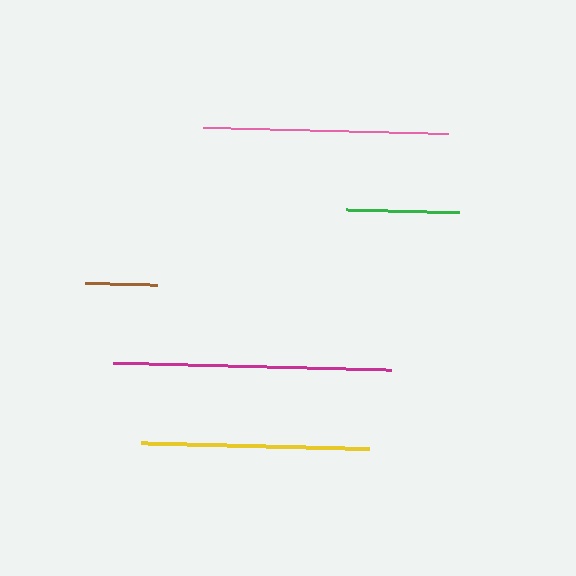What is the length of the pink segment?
The pink segment is approximately 245 pixels long.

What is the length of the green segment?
The green segment is approximately 113 pixels long.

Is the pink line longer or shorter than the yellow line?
The pink line is longer than the yellow line.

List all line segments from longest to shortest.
From longest to shortest: magenta, pink, yellow, green, brown.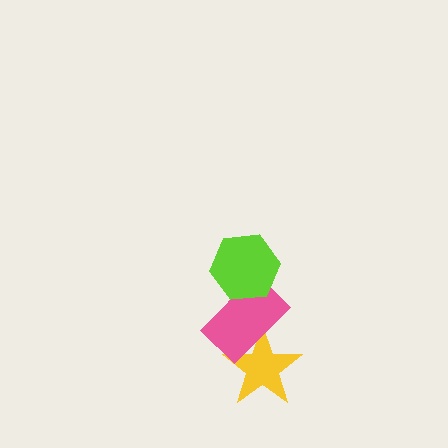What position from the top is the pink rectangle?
The pink rectangle is 2nd from the top.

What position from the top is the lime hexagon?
The lime hexagon is 1st from the top.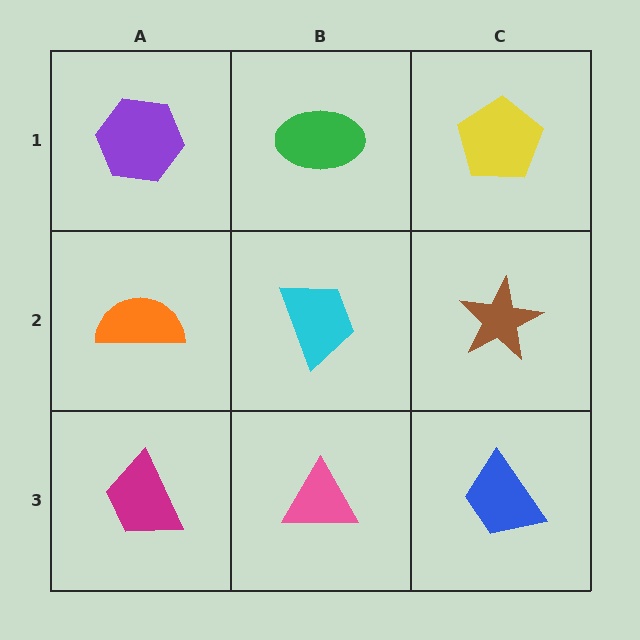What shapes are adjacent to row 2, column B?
A green ellipse (row 1, column B), a pink triangle (row 3, column B), an orange semicircle (row 2, column A), a brown star (row 2, column C).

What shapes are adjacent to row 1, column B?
A cyan trapezoid (row 2, column B), a purple hexagon (row 1, column A), a yellow pentagon (row 1, column C).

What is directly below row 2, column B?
A pink triangle.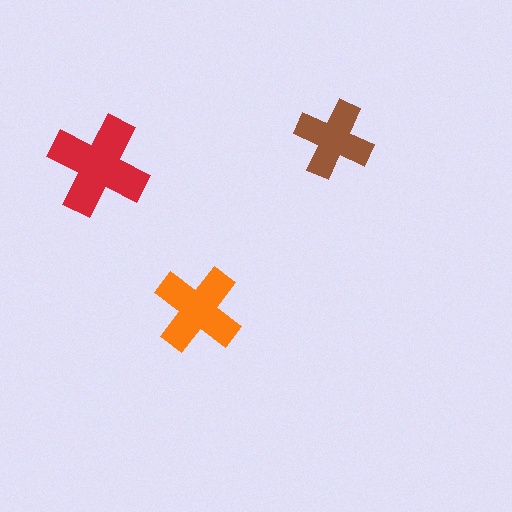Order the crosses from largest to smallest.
the red one, the orange one, the brown one.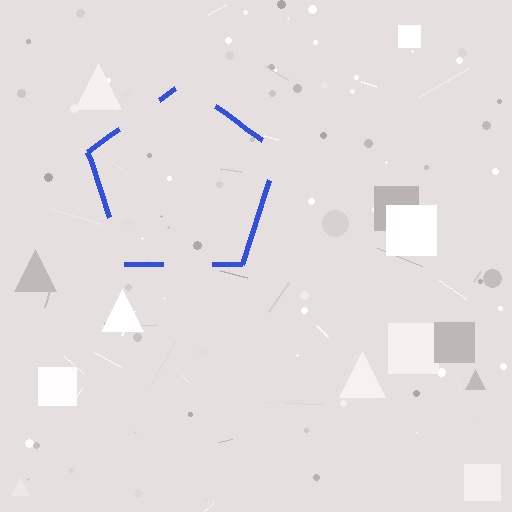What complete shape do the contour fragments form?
The contour fragments form a pentagon.